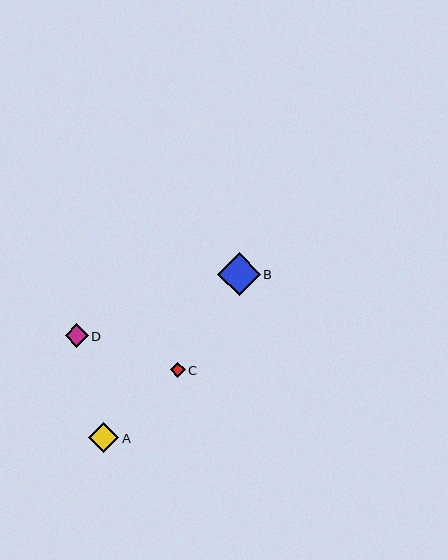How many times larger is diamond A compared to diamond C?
Diamond A is approximately 2.0 times the size of diamond C.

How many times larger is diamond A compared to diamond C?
Diamond A is approximately 2.0 times the size of diamond C.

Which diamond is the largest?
Diamond B is the largest with a size of approximately 42 pixels.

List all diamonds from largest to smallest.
From largest to smallest: B, A, D, C.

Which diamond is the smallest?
Diamond C is the smallest with a size of approximately 15 pixels.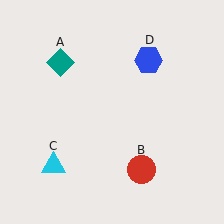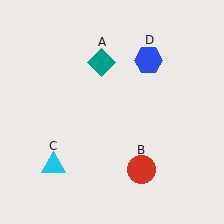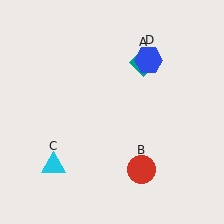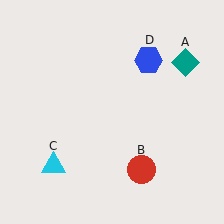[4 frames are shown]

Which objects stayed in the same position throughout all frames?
Red circle (object B) and cyan triangle (object C) and blue hexagon (object D) remained stationary.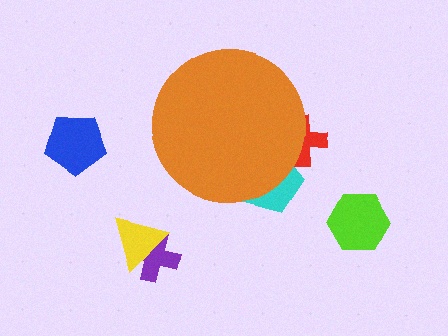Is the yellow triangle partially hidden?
No, the yellow triangle is fully visible.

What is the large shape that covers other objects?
An orange circle.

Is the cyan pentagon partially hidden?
Yes, the cyan pentagon is partially hidden behind the orange circle.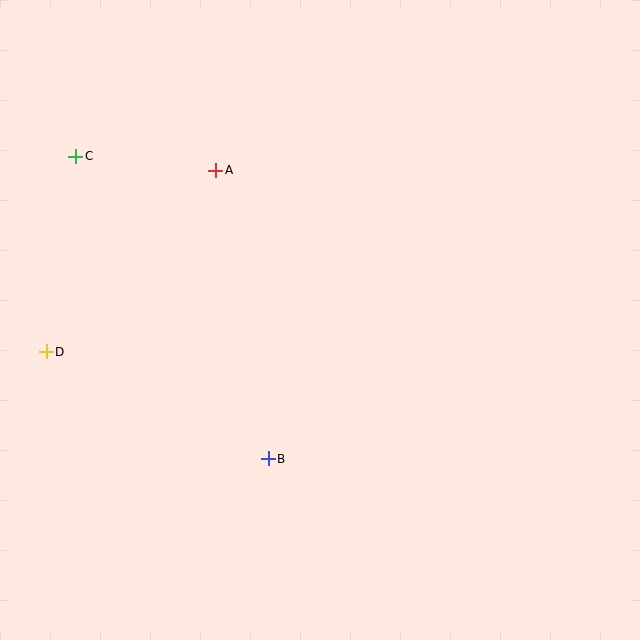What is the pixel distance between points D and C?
The distance between D and C is 198 pixels.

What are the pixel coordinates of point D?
Point D is at (46, 352).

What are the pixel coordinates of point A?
Point A is at (216, 170).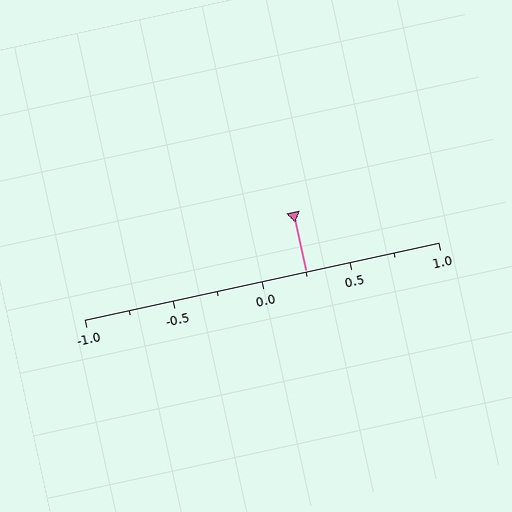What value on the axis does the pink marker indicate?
The marker indicates approximately 0.25.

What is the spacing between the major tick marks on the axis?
The major ticks are spaced 0.5 apart.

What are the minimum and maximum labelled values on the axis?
The axis runs from -1.0 to 1.0.